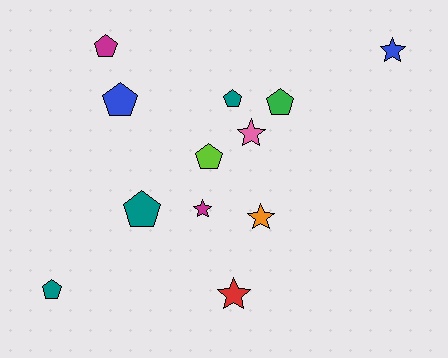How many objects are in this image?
There are 12 objects.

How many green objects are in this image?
There is 1 green object.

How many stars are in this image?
There are 5 stars.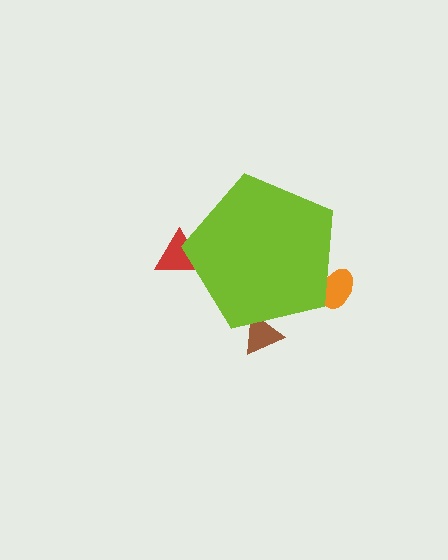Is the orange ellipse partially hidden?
Yes, the orange ellipse is partially hidden behind the lime pentagon.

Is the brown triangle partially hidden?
Yes, the brown triangle is partially hidden behind the lime pentagon.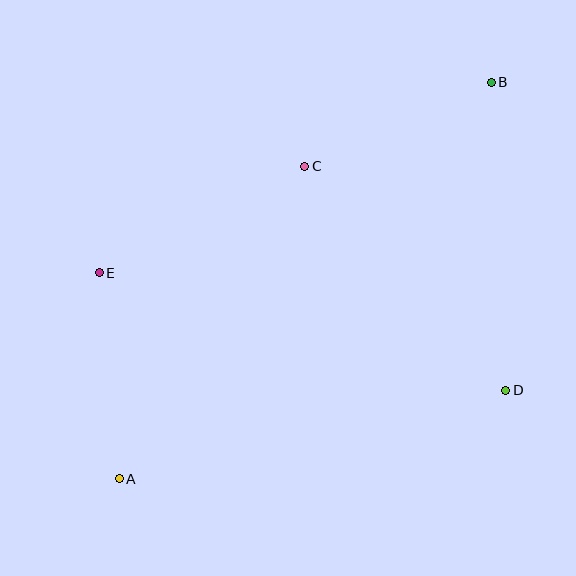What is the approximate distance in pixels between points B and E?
The distance between B and E is approximately 436 pixels.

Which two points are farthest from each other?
Points A and B are farthest from each other.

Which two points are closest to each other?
Points B and C are closest to each other.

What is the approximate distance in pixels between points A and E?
The distance between A and E is approximately 207 pixels.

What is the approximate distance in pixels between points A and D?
The distance between A and D is approximately 397 pixels.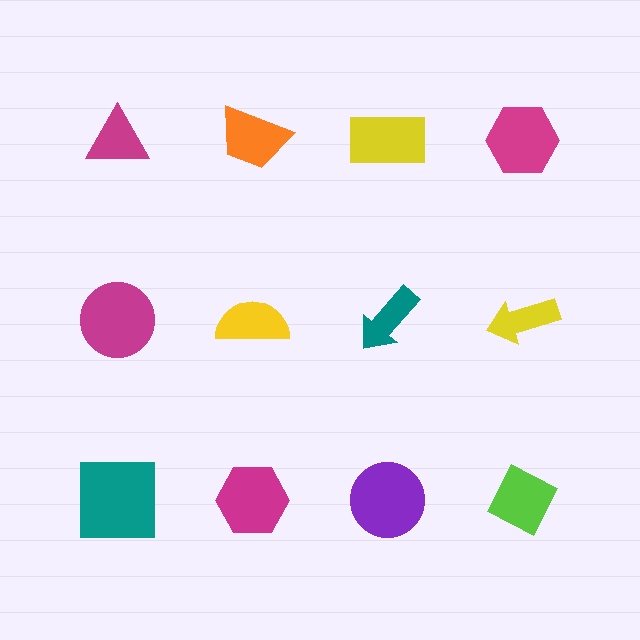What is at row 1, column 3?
A yellow rectangle.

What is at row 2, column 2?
A yellow semicircle.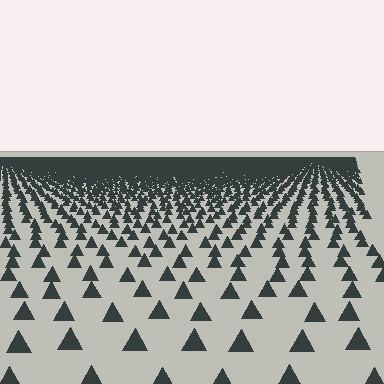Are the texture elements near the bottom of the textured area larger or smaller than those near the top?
Larger. Near the bottom, elements are closer to the viewer and appear at a bigger on-screen size.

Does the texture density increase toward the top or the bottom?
Density increases toward the top.